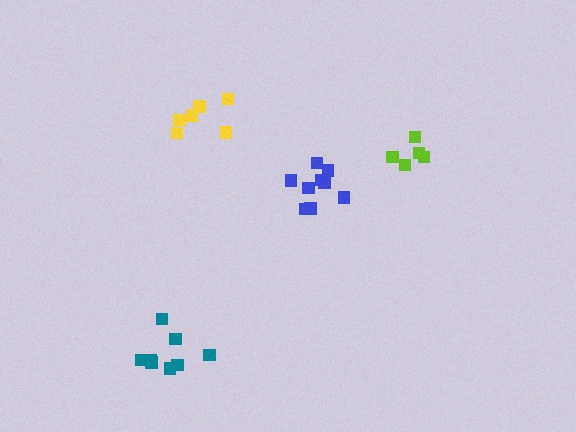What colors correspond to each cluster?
The clusters are colored: yellow, blue, teal, lime.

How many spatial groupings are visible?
There are 4 spatial groupings.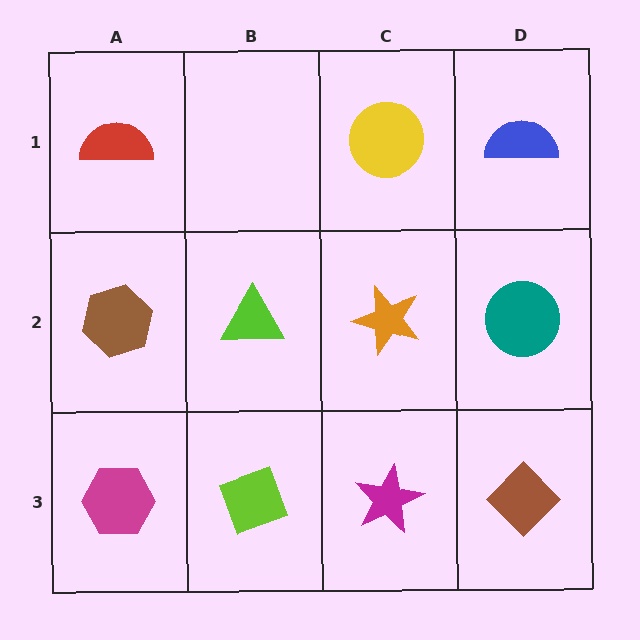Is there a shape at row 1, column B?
No, that cell is empty.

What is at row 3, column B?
A lime diamond.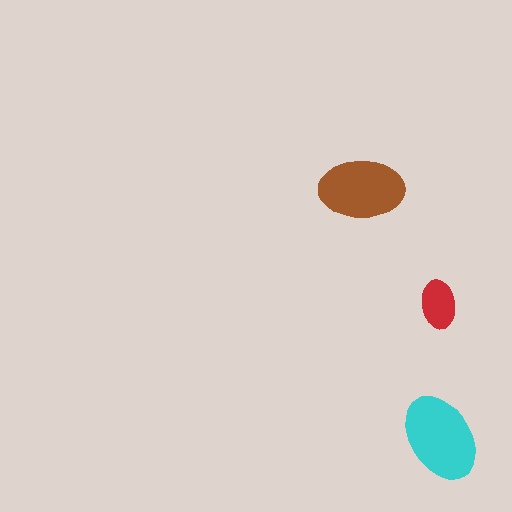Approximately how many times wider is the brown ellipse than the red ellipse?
About 2 times wider.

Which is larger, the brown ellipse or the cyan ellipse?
The cyan one.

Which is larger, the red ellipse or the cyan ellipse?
The cyan one.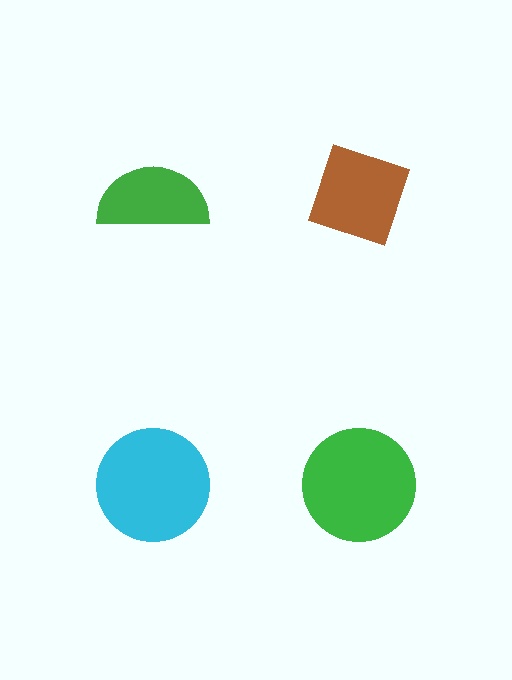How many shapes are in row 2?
2 shapes.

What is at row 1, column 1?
A green semicircle.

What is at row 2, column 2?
A green circle.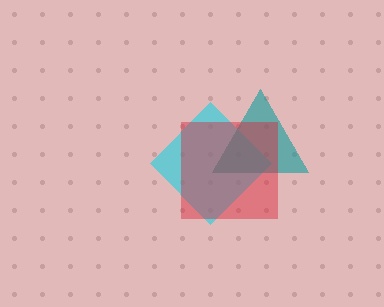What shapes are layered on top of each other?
The layered shapes are: a cyan diamond, a teal triangle, a red square.